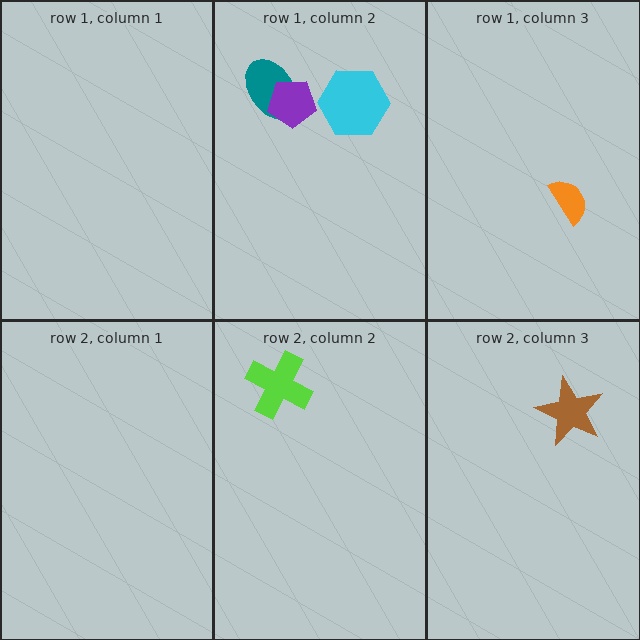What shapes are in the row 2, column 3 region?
The brown star.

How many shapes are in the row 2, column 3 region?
1.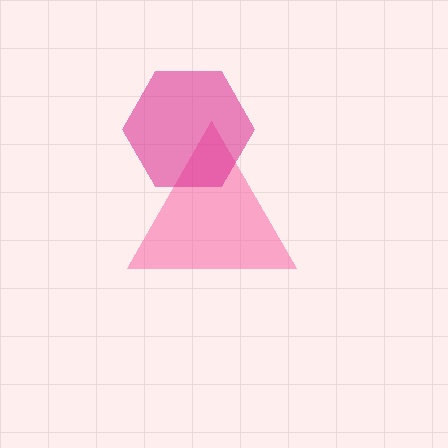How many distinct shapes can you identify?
There are 2 distinct shapes: a pink triangle, a magenta hexagon.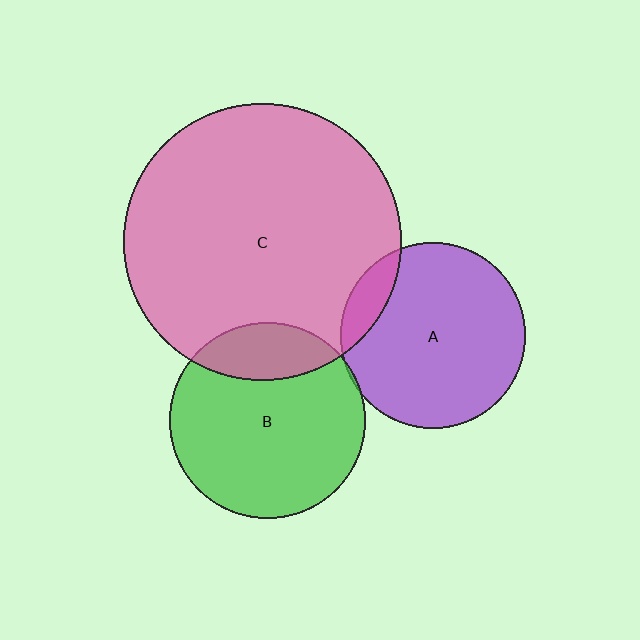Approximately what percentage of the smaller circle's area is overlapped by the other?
Approximately 10%.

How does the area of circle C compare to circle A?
Approximately 2.2 times.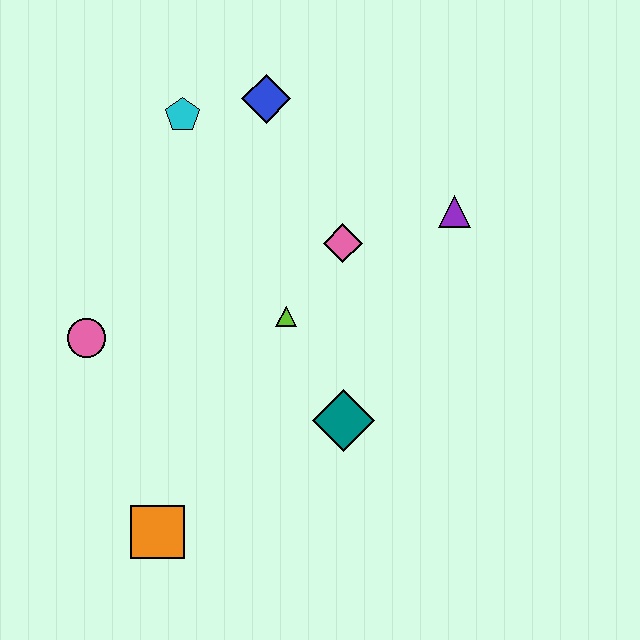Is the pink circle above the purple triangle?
No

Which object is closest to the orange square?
The pink circle is closest to the orange square.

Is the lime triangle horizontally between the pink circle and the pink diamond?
Yes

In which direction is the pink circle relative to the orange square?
The pink circle is above the orange square.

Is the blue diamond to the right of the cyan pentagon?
Yes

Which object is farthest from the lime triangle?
The orange square is farthest from the lime triangle.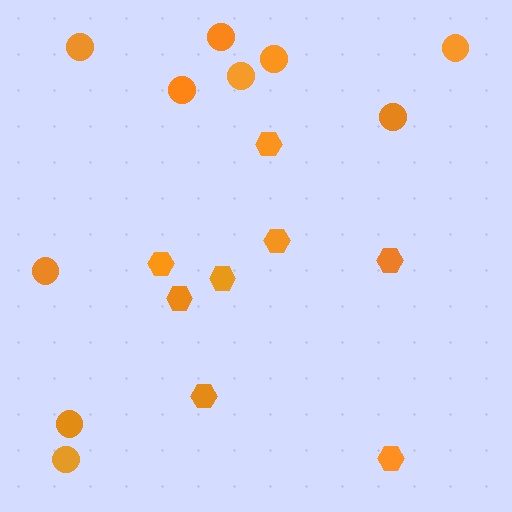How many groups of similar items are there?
There are 2 groups: one group of hexagons (8) and one group of circles (10).